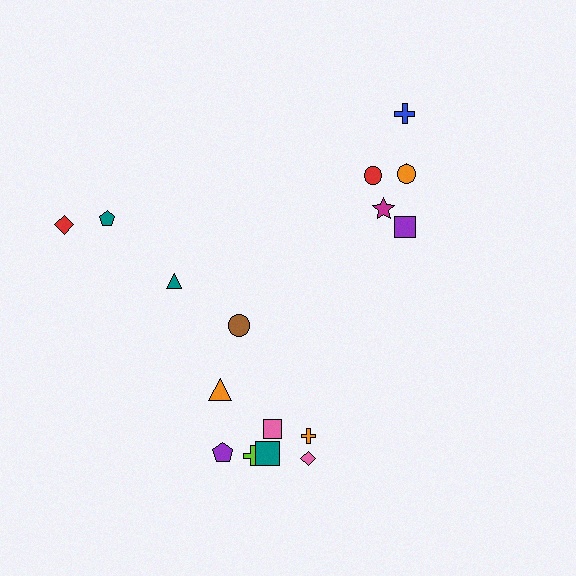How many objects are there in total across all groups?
There are 17 objects.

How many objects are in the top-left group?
There are 3 objects.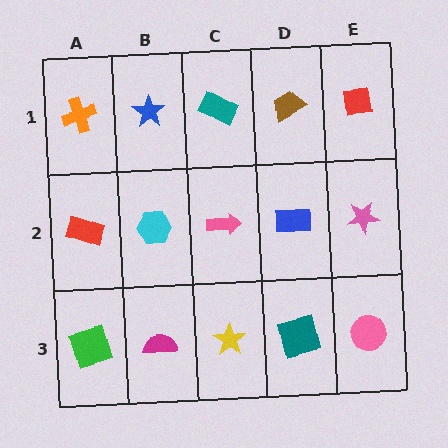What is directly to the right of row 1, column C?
A brown trapezoid.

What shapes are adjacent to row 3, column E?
A pink star (row 2, column E), a teal square (row 3, column D).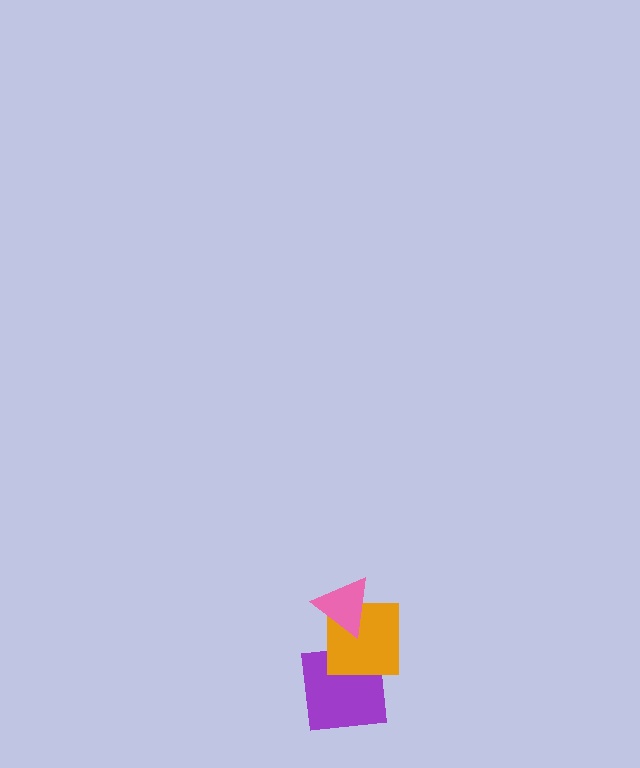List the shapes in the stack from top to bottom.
From top to bottom: the pink triangle, the orange square, the purple square.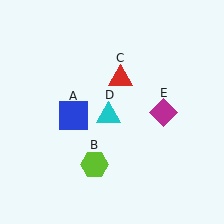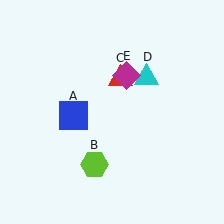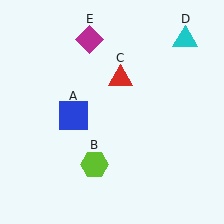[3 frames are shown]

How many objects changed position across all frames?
2 objects changed position: cyan triangle (object D), magenta diamond (object E).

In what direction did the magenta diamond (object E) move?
The magenta diamond (object E) moved up and to the left.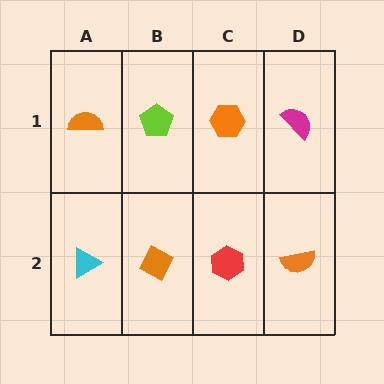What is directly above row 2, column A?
An orange semicircle.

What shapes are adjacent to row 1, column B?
An orange diamond (row 2, column B), an orange semicircle (row 1, column A), an orange hexagon (row 1, column C).